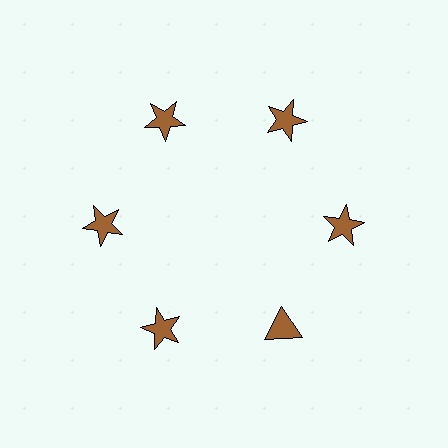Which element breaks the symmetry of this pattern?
The brown triangle at roughly the 5 o'clock position breaks the symmetry. All other shapes are brown stars.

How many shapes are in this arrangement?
There are 6 shapes arranged in a ring pattern.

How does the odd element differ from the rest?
It has a different shape: triangle instead of star.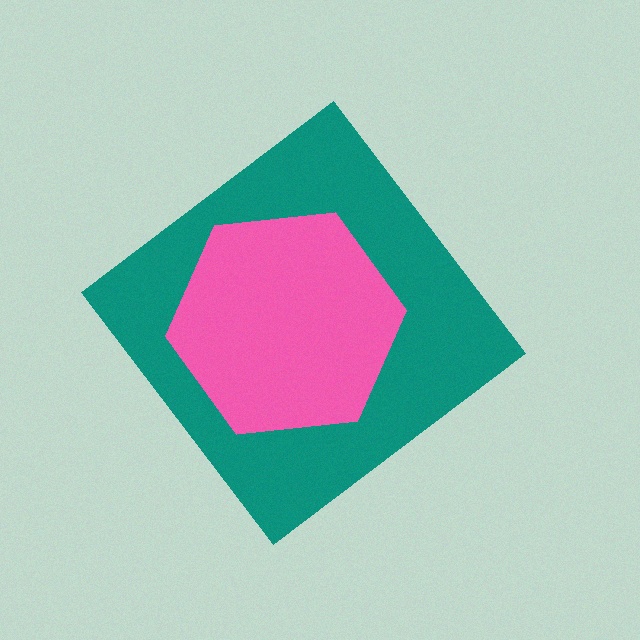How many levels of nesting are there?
2.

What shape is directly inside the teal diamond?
The pink hexagon.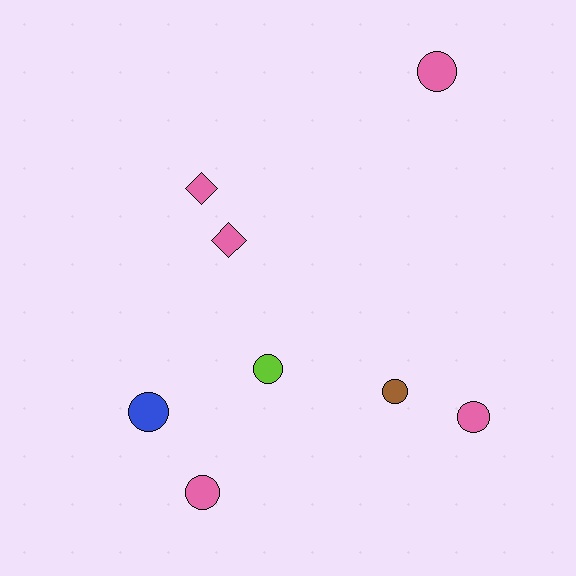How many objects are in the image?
There are 8 objects.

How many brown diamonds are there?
There are no brown diamonds.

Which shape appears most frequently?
Circle, with 6 objects.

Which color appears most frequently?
Pink, with 5 objects.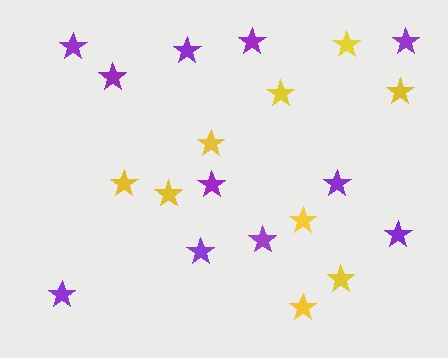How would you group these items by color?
There are 2 groups: one group of yellow stars (9) and one group of purple stars (11).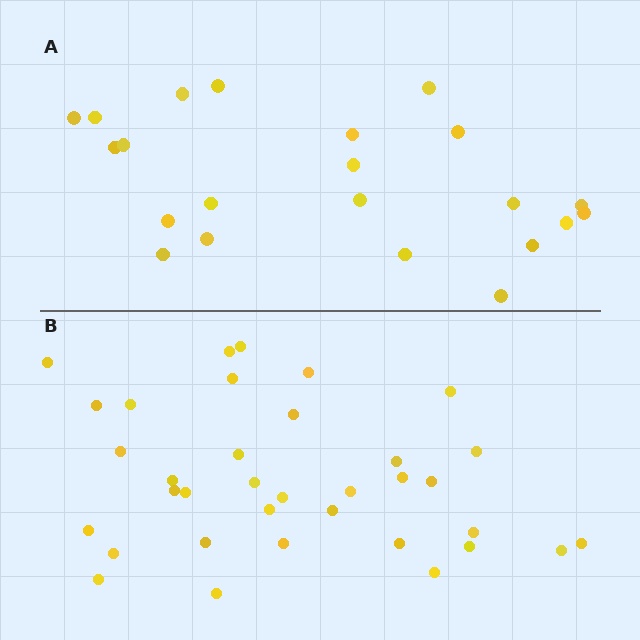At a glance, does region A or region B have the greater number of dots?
Region B (the bottom region) has more dots.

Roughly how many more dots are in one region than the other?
Region B has approximately 15 more dots than region A.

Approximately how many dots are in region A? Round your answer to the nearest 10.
About 20 dots. (The exact count is 22, which rounds to 20.)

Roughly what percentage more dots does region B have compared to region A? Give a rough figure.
About 60% more.